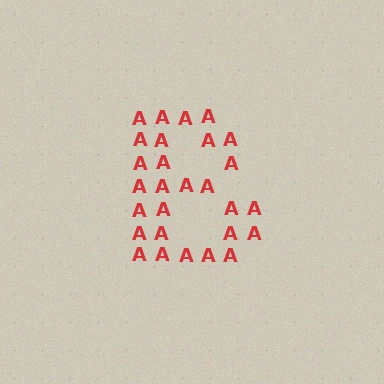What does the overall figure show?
The overall figure shows the letter B.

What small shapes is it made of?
It is made of small letter A's.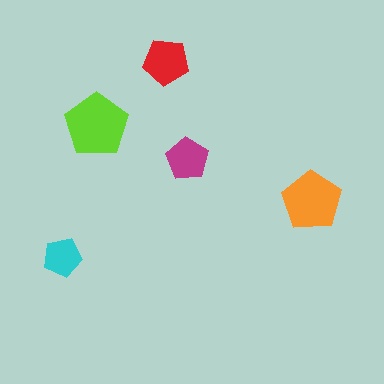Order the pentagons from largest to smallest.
the lime one, the orange one, the red one, the magenta one, the cyan one.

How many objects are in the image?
There are 5 objects in the image.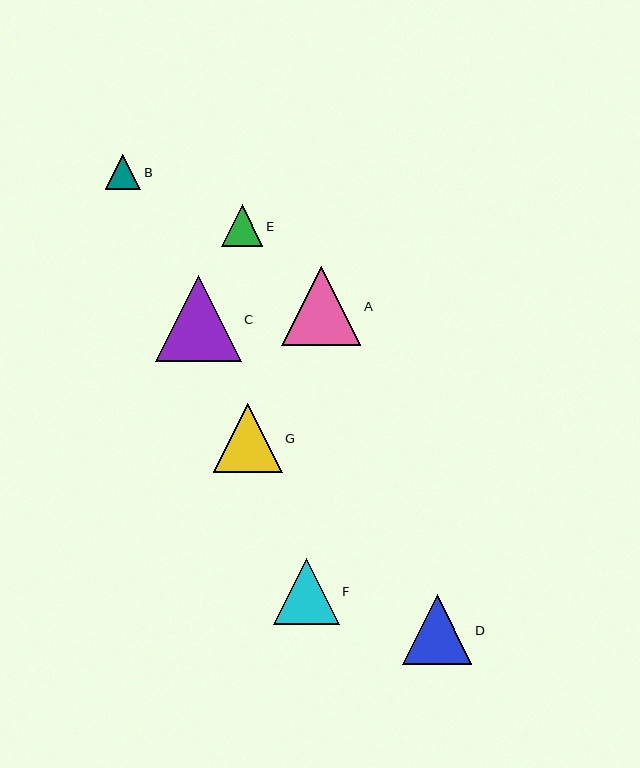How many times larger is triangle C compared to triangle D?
Triangle C is approximately 1.2 times the size of triangle D.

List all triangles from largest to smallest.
From largest to smallest: C, A, D, G, F, E, B.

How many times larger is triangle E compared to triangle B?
Triangle E is approximately 1.2 times the size of triangle B.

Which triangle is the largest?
Triangle C is the largest with a size of approximately 85 pixels.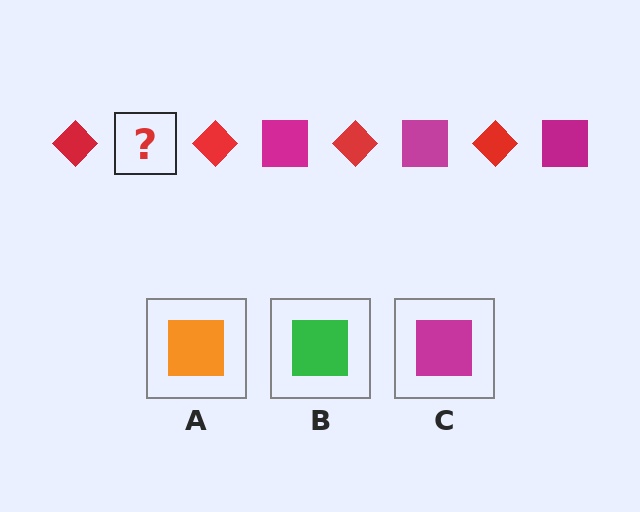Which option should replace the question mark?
Option C.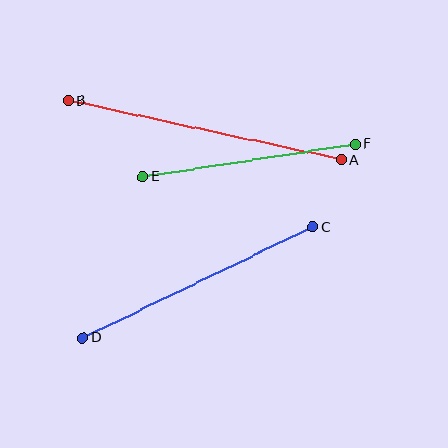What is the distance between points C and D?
The distance is approximately 256 pixels.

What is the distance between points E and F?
The distance is approximately 215 pixels.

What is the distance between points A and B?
The distance is approximately 279 pixels.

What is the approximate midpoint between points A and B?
The midpoint is at approximately (205, 130) pixels.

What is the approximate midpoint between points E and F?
The midpoint is at approximately (249, 160) pixels.